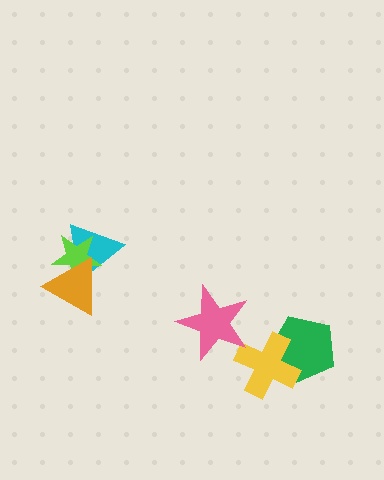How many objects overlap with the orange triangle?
2 objects overlap with the orange triangle.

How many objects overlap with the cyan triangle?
2 objects overlap with the cyan triangle.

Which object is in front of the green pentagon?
The yellow cross is in front of the green pentagon.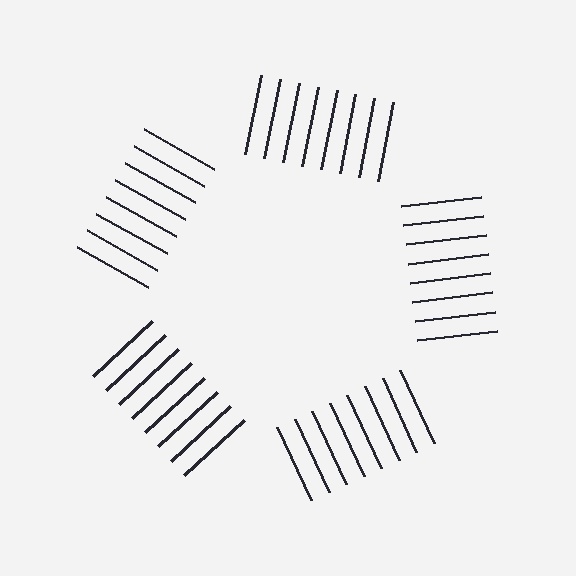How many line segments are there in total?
40 — 8 along each of the 5 edges.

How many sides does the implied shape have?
5 sides — the line-ends trace a pentagon.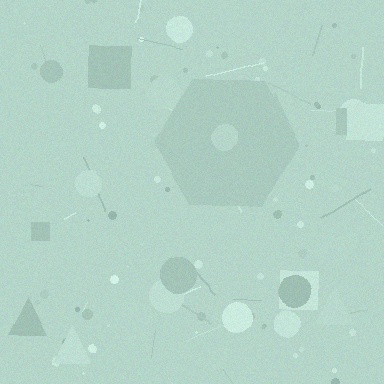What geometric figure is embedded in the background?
A hexagon is embedded in the background.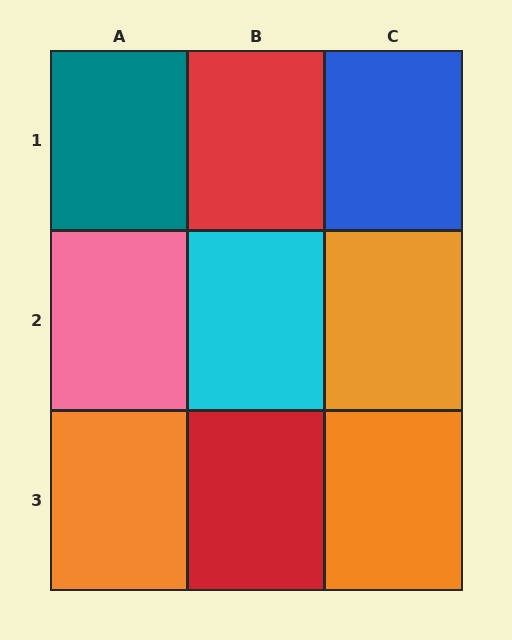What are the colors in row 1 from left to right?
Teal, red, blue.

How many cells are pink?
1 cell is pink.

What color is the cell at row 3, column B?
Red.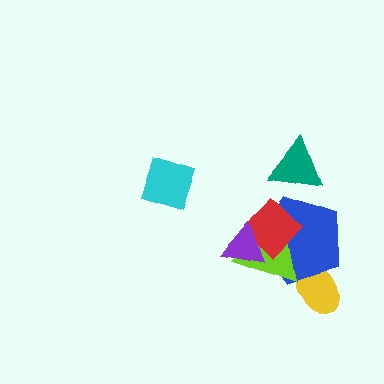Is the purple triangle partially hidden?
No, no other shape covers it.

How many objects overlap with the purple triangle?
3 objects overlap with the purple triangle.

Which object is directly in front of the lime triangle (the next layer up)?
The red diamond is directly in front of the lime triangle.